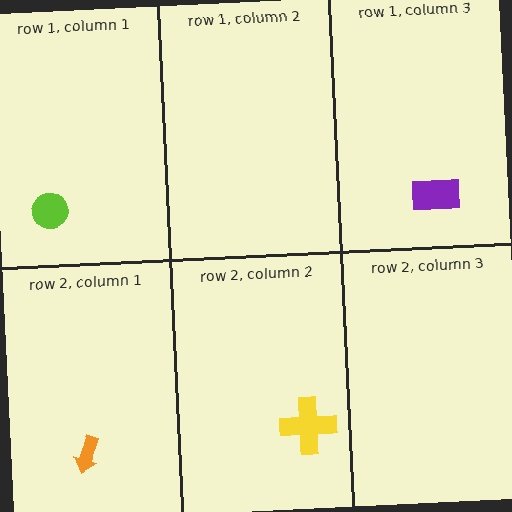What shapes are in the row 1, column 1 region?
The lime circle.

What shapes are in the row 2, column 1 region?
The orange arrow.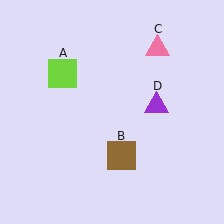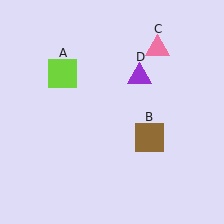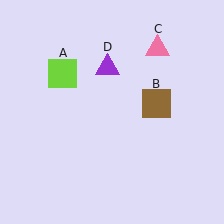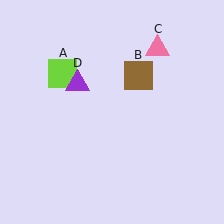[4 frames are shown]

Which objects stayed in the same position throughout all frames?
Lime square (object A) and pink triangle (object C) remained stationary.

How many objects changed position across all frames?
2 objects changed position: brown square (object B), purple triangle (object D).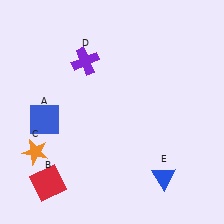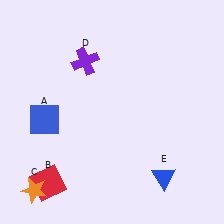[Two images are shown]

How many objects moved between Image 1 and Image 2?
1 object moved between the two images.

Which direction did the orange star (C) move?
The orange star (C) moved down.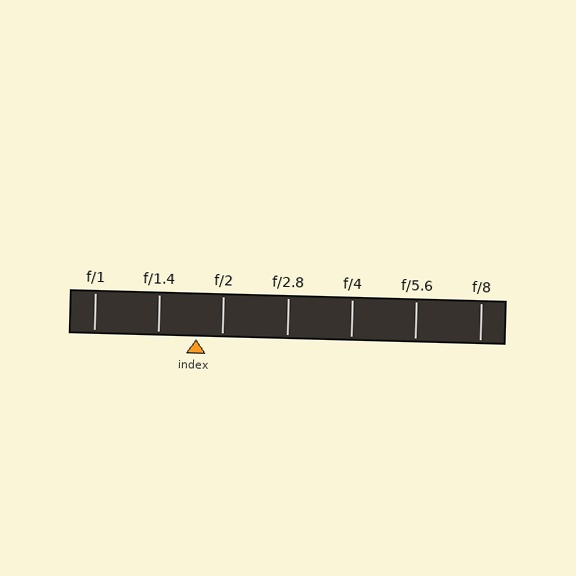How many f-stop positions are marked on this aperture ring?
There are 7 f-stop positions marked.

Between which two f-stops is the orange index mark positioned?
The index mark is between f/1.4 and f/2.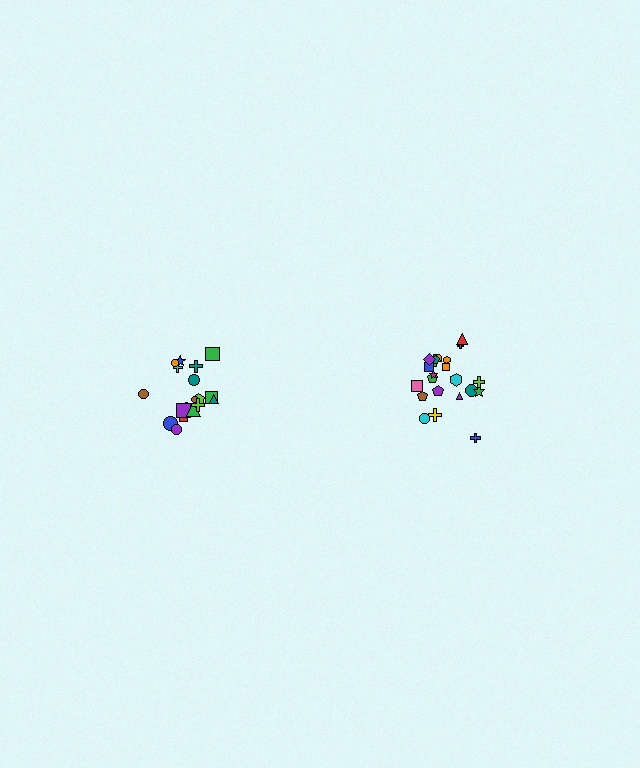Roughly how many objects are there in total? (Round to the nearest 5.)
Roughly 40 objects in total.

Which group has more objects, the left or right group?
The right group.